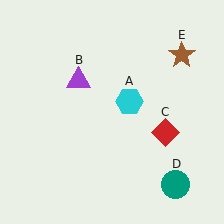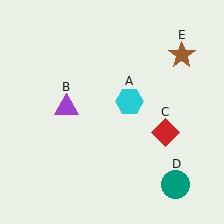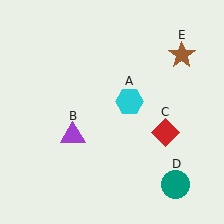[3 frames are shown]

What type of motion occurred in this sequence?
The purple triangle (object B) rotated counterclockwise around the center of the scene.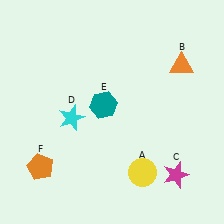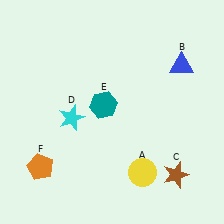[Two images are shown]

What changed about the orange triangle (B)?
In Image 1, B is orange. In Image 2, it changed to blue.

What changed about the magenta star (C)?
In Image 1, C is magenta. In Image 2, it changed to brown.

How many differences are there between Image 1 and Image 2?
There are 2 differences between the two images.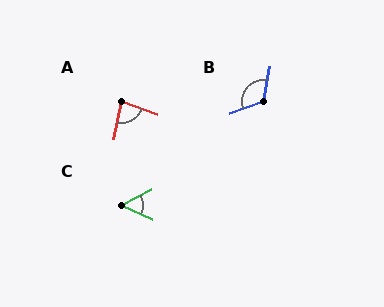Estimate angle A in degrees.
Approximately 83 degrees.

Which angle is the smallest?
C, at approximately 51 degrees.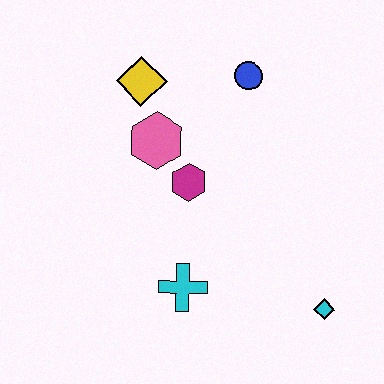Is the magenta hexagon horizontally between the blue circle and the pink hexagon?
Yes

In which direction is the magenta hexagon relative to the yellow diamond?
The magenta hexagon is below the yellow diamond.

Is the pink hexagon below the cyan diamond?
No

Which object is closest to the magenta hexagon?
The pink hexagon is closest to the magenta hexagon.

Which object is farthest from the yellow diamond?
The cyan diamond is farthest from the yellow diamond.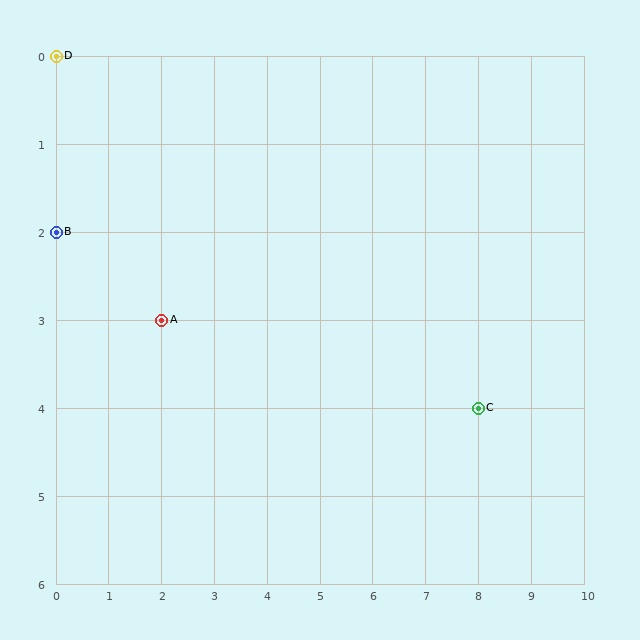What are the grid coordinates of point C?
Point C is at grid coordinates (8, 4).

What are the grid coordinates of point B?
Point B is at grid coordinates (0, 2).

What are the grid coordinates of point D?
Point D is at grid coordinates (0, 0).